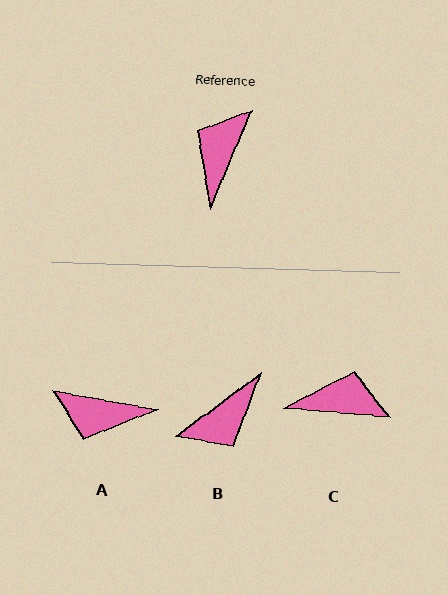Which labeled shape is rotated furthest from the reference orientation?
B, about 149 degrees away.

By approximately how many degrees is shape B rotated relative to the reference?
Approximately 149 degrees counter-clockwise.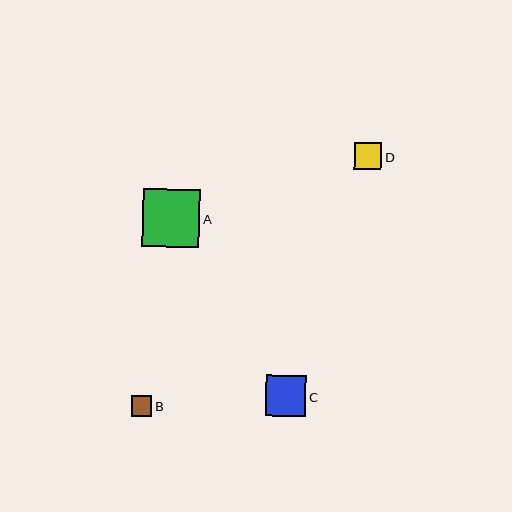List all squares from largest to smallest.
From largest to smallest: A, C, D, B.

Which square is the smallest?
Square B is the smallest with a size of approximately 20 pixels.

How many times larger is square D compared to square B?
Square D is approximately 1.4 times the size of square B.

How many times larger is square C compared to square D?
Square C is approximately 1.5 times the size of square D.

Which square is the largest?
Square A is the largest with a size of approximately 57 pixels.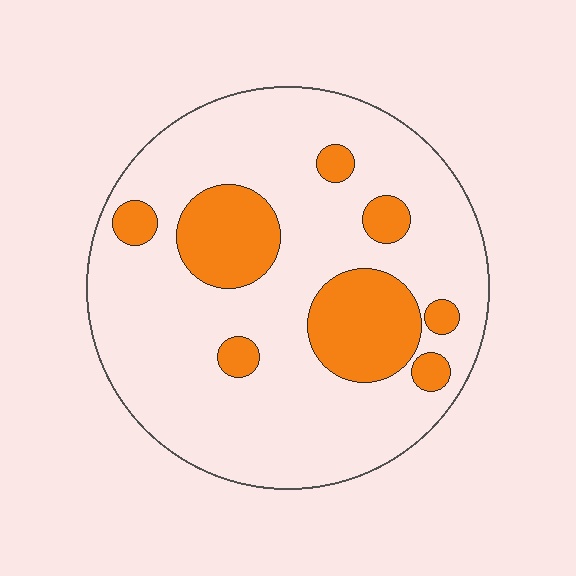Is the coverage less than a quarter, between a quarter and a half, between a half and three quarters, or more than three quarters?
Less than a quarter.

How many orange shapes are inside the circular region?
8.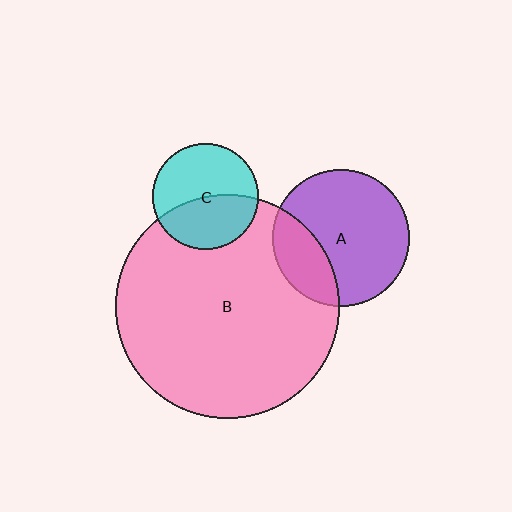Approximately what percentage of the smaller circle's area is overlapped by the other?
Approximately 25%.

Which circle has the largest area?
Circle B (pink).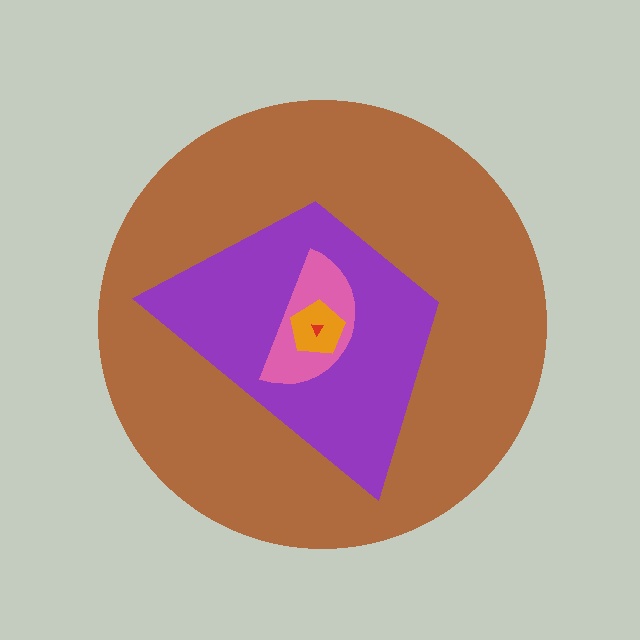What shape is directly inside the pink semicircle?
The orange pentagon.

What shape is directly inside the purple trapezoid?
The pink semicircle.